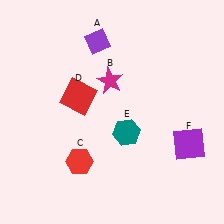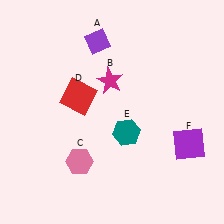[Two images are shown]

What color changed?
The hexagon (C) changed from red in Image 1 to pink in Image 2.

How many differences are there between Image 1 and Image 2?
There is 1 difference between the two images.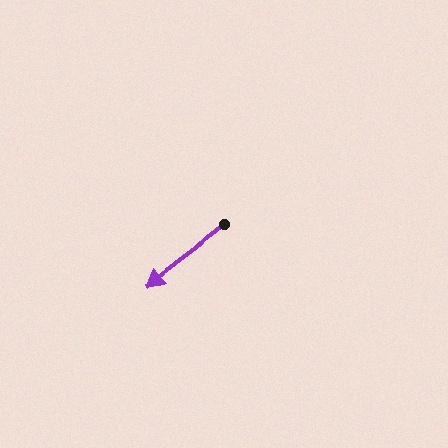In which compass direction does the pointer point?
Southwest.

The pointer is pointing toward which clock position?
Roughly 8 o'clock.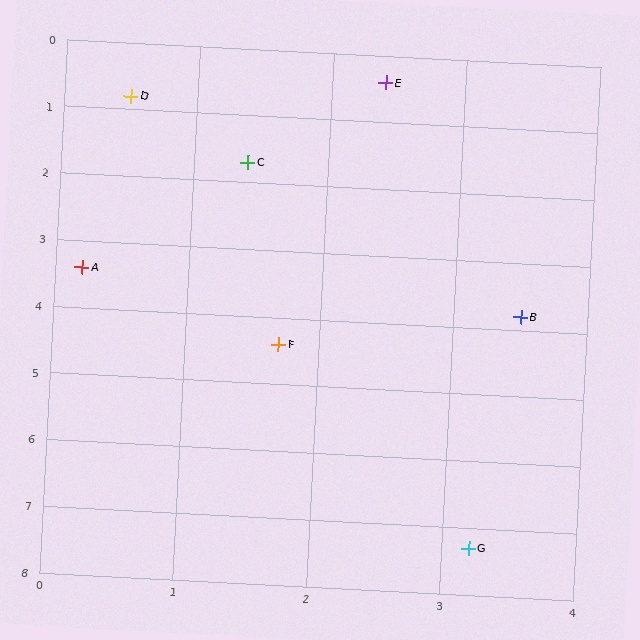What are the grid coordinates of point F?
Point F is at approximately (1.7, 4.4).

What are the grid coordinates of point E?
Point E is at approximately (2.4, 0.4).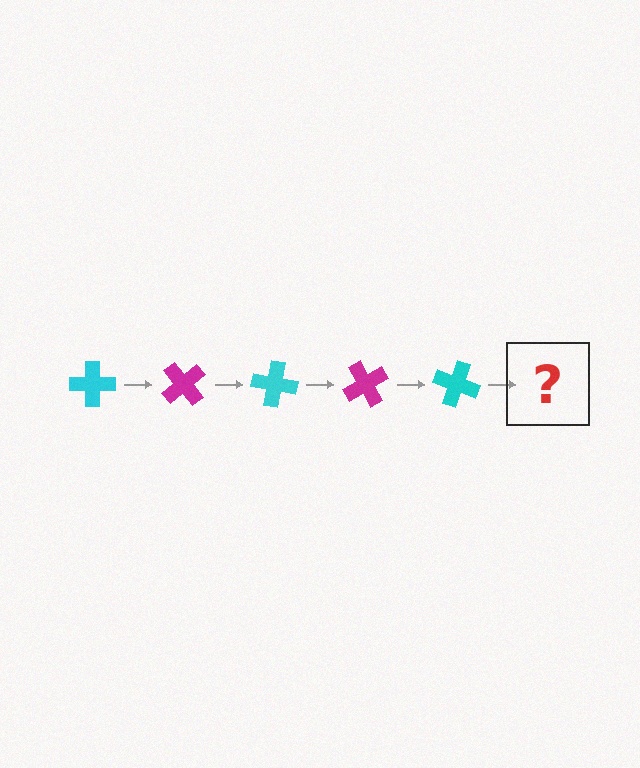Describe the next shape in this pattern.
It should be a magenta cross, rotated 250 degrees from the start.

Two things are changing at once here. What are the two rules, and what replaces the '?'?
The two rules are that it rotates 50 degrees each step and the color cycles through cyan and magenta. The '?' should be a magenta cross, rotated 250 degrees from the start.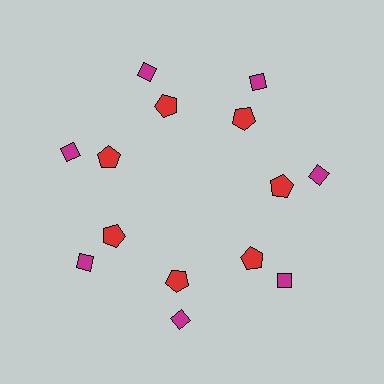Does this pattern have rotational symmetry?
Yes, this pattern has 7-fold rotational symmetry. It looks the same after rotating 51 degrees around the center.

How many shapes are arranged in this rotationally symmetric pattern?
There are 14 shapes, arranged in 7 groups of 2.